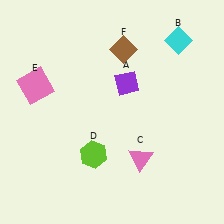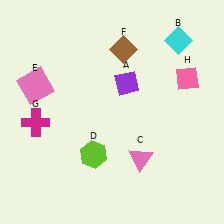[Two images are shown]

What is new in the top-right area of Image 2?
A pink diamond (H) was added in the top-right area of Image 2.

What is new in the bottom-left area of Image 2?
A magenta cross (G) was added in the bottom-left area of Image 2.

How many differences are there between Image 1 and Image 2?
There are 2 differences between the two images.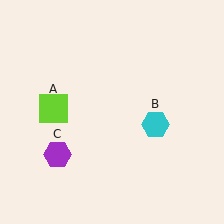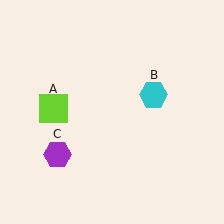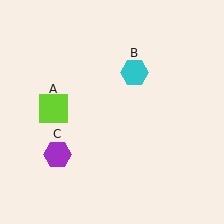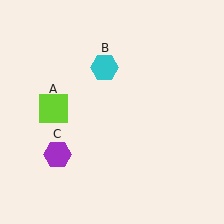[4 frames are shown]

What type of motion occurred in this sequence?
The cyan hexagon (object B) rotated counterclockwise around the center of the scene.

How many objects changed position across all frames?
1 object changed position: cyan hexagon (object B).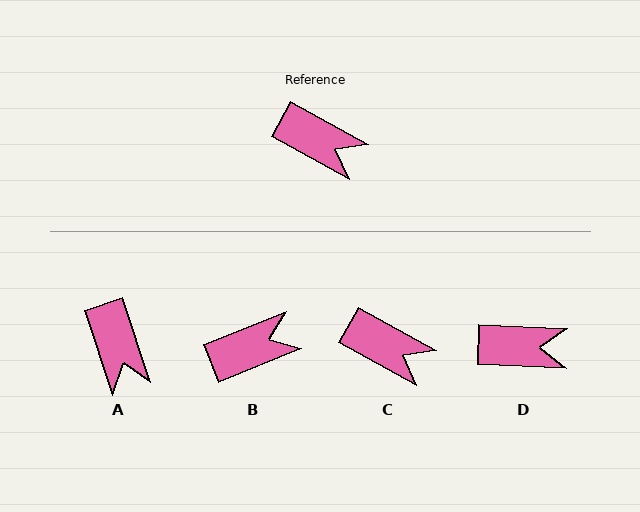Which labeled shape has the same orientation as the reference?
C.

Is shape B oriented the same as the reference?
No, it is off by about 51 degrees.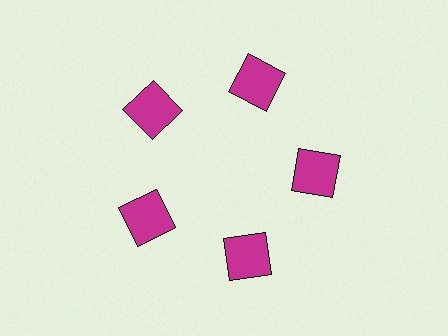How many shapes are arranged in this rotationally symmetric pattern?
There are 5 shapes, arranged in 5 groups of 1.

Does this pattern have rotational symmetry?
Yes, this pattern has 5-fold rotational symmetry. It looks the same after rotating 72 degrees around the center.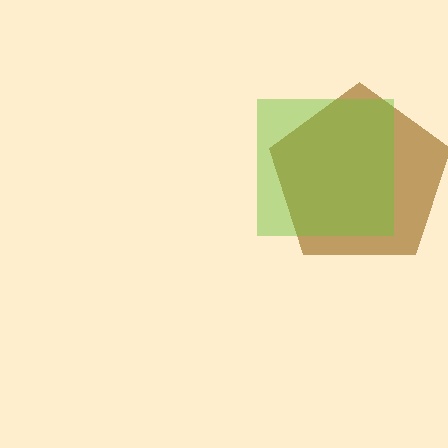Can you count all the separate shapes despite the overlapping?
Yes, there are 2 separate shapes.